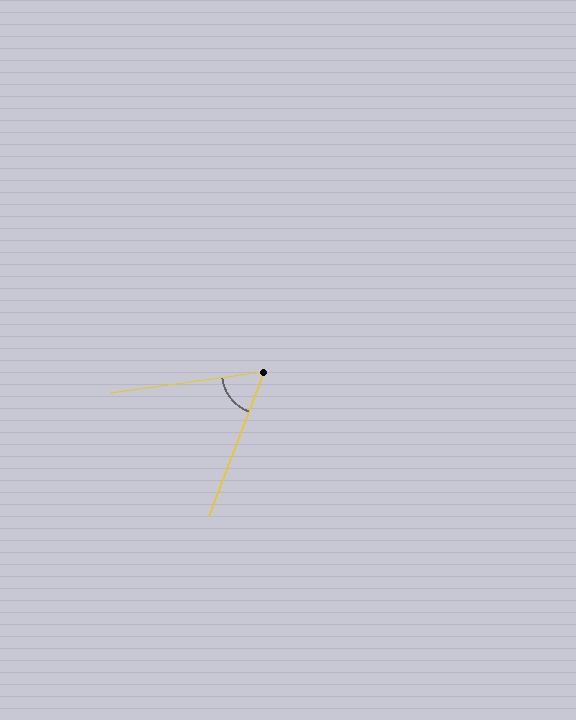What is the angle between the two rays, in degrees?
Approximately 62 degrees.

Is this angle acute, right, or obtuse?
It is acute.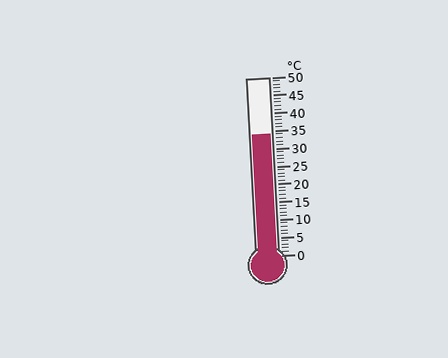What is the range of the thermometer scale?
The thermometer scale ranges from 0°C to 50°C.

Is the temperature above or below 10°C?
The temperature is above 10°C.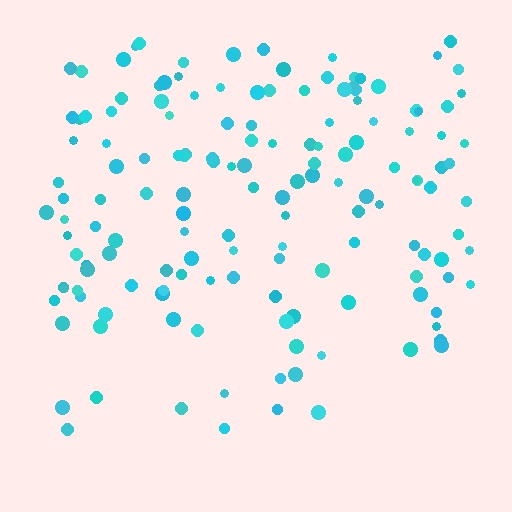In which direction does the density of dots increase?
From bottom to top, with the top side densest.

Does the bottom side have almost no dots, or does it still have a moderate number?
Still a moderate number, just noticeably fewer than the top.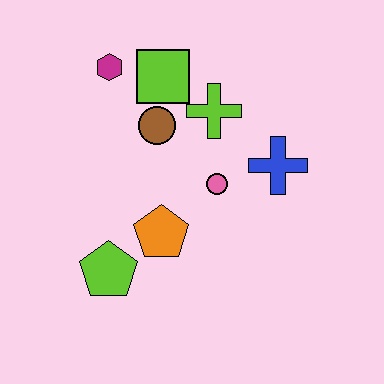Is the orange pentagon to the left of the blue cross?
Yes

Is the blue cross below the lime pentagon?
No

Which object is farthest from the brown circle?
The lime pentagon is farthest from the brown circle.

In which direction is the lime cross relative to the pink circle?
The lime cross is above the pink circle.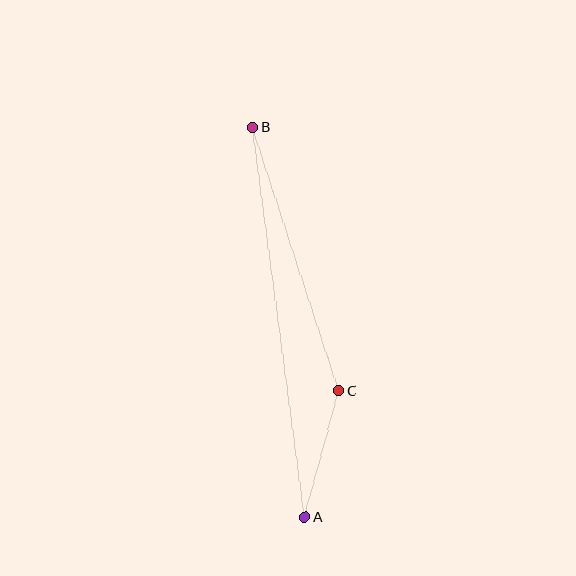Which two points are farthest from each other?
Points A and B are farthest from each other.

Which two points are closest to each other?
Points A and C are closest to each other.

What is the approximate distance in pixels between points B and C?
The distance between B and C is approximately 277 pixels.